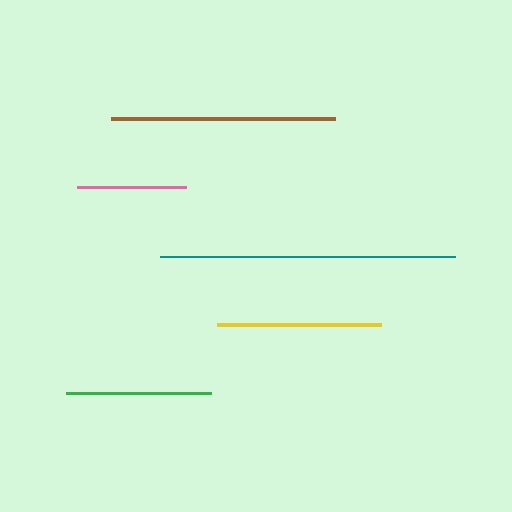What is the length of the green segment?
The green segment is approximately 145 pixels long.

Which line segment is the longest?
The teal line is the longest at approximately 295 pixels.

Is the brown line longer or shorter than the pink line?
The brown line is longer than the pink line.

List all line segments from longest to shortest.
From longest to shortest: teal, brown, yellow, green, pink.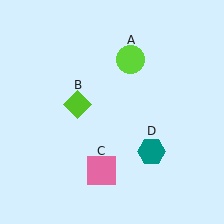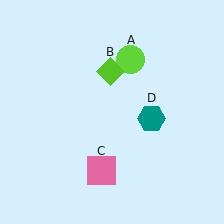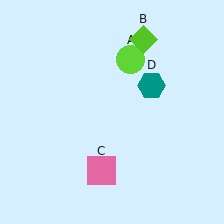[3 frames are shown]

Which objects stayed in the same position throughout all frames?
Lime circle (object A) and pink square (object C) remained stationary.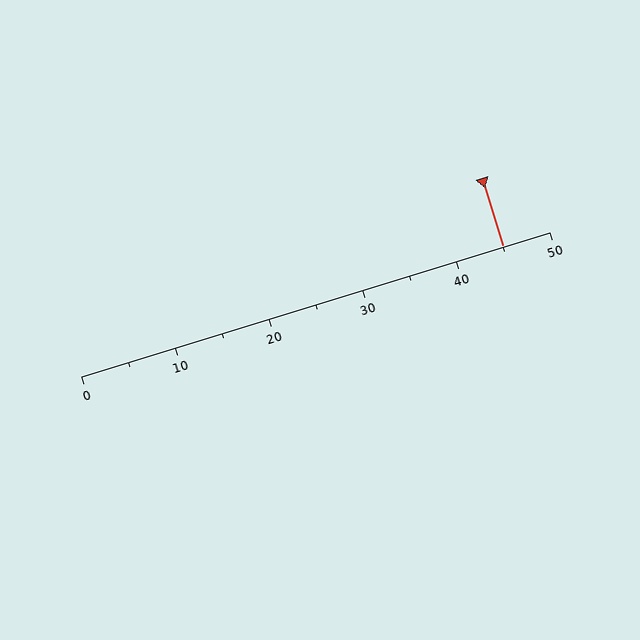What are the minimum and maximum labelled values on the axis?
The axis runs from 0 to 50.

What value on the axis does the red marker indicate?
The marker indicates approximately 45.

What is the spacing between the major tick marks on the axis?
The major ticks are spaced 10 apart.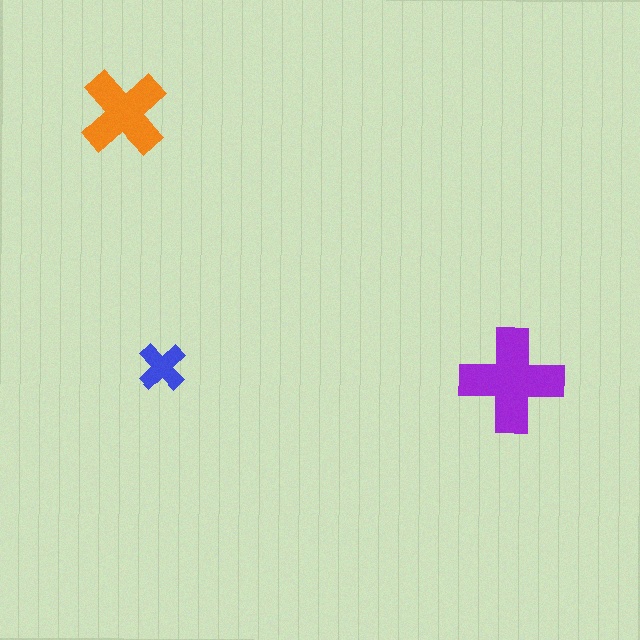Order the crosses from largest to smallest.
the purple one, the orange one, the blue one.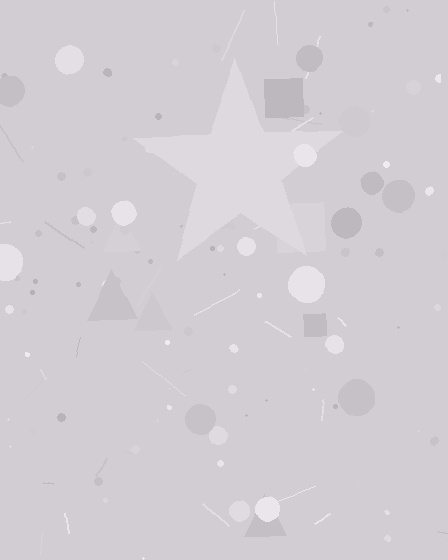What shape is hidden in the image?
A star is hidden in the image.